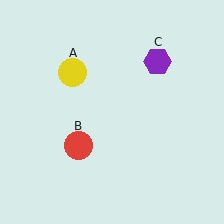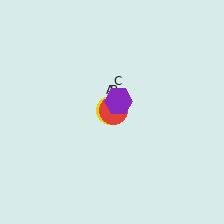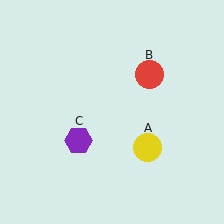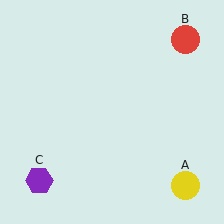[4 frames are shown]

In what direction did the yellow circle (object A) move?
The yellow circle (object A) moved down and to the right.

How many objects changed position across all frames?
3 objects changed position: yellow circle (object A), red circle (object B), purple hexagon (object C).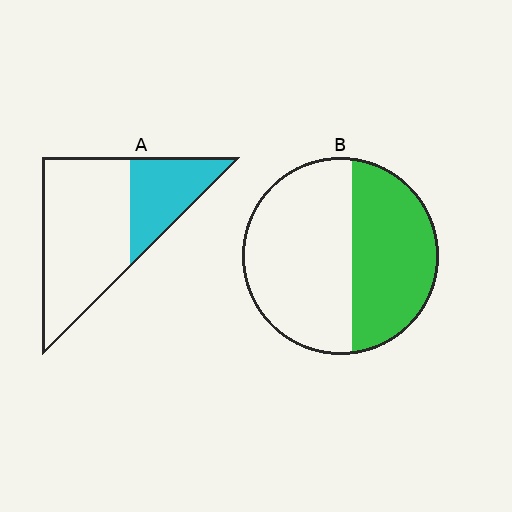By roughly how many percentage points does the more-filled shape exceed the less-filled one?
By roughly 10 percentage points (B over A).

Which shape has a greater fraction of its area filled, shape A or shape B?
Shape B.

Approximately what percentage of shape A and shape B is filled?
A is approximately 30% and B is approximately 45%.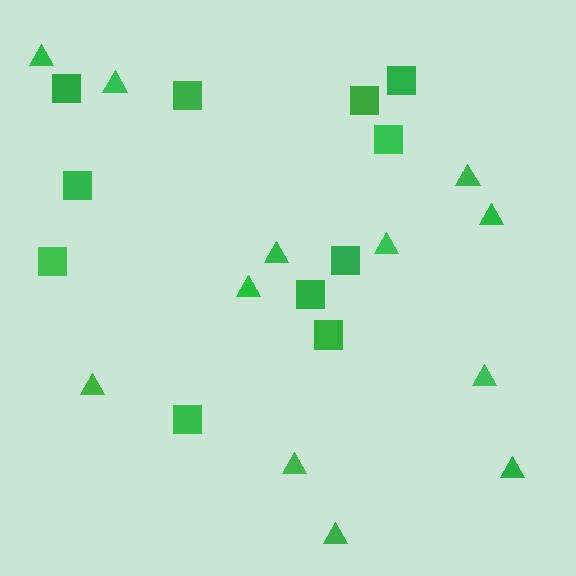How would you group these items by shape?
There are 2 groups: one group of triangles (12) and one group of squares (11).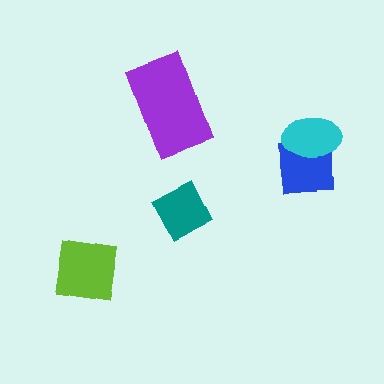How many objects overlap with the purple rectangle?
0 objects overlap with the purple rectangle.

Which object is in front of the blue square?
The cyan ellipse is in front of the blue square.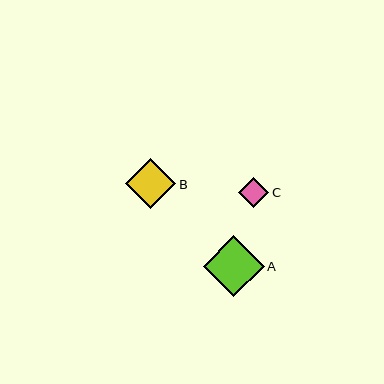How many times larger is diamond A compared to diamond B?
Diamond A is approximately 1.2 times the size of diamond B.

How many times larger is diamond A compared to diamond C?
Diamond A is approximately 2.0 times the size of diamond C.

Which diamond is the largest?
Diamond A is the largest with a size of approximately 61 pixels.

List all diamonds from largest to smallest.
From largest to smallest: A, B, C.